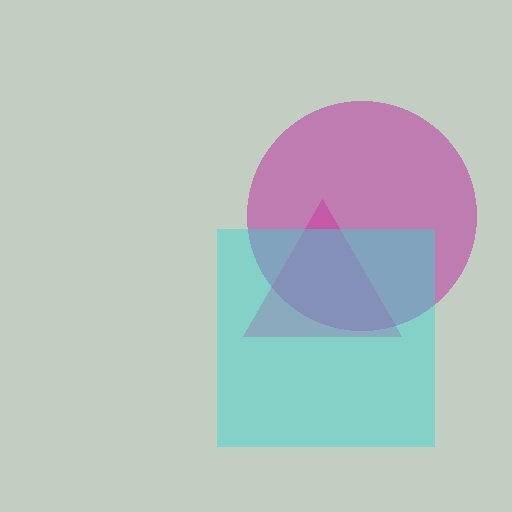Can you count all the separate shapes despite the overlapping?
Yes, there are 3 separate shapes.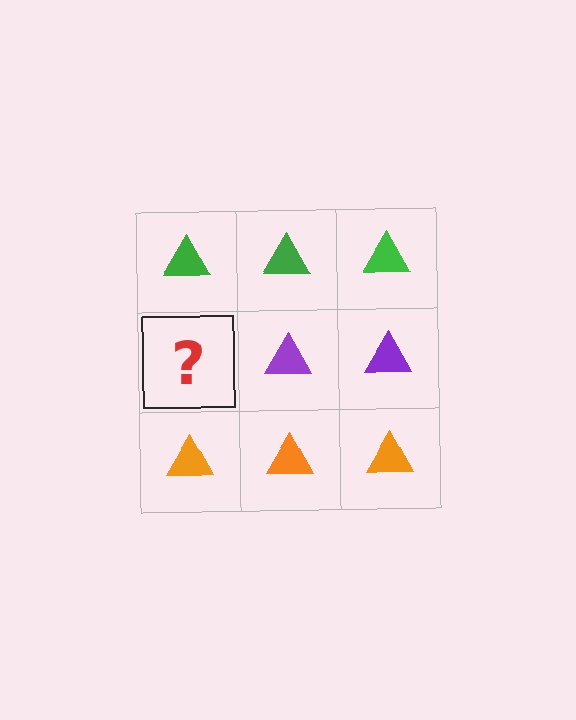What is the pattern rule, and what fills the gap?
The rule is that each row has a consistent color. The gap should be filled with a purple triangle.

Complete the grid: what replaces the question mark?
The question mark should be replaced with a purple triangle.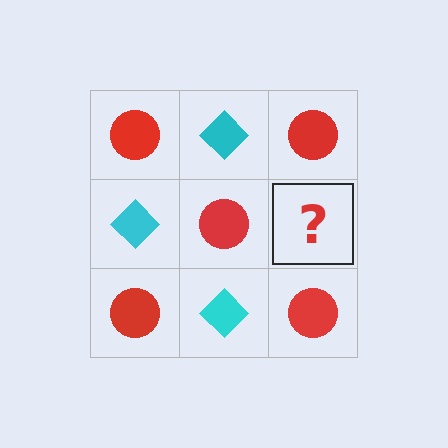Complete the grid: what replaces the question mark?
The question mark should be replaced with a cyan diamond.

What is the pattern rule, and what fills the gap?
The rule is that it alternates red circle and cyan diamond in a checkerboard pattern. The gap should be filled with a cyan diamond.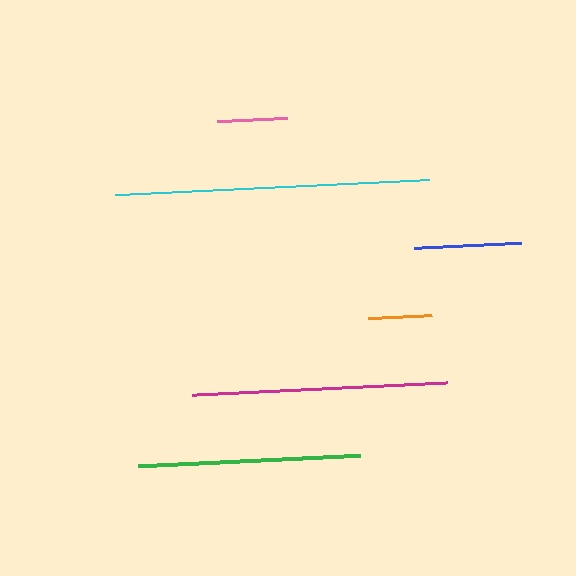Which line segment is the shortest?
The orange line is the shortest at approximately 64 pixels.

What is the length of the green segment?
The green segment is approximately 223 pixels long.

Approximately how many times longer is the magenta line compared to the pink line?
The magenta line is approximately 3.7 times the length of the pink line.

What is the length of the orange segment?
The orange segment is approximately 64 pixels long.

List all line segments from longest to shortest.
From longest to shortest: cyan, magenta, green, blue, pink, orange.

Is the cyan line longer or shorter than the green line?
The cyan line is longer than the green line.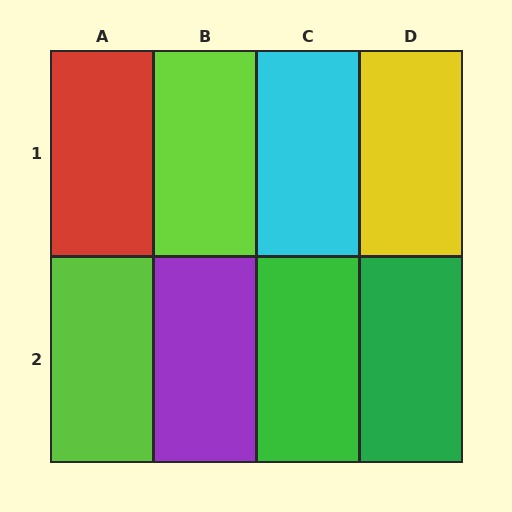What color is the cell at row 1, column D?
Yellow.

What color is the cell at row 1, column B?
Lime.